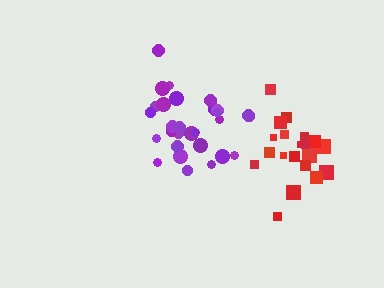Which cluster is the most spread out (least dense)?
Red.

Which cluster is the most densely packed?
Purple.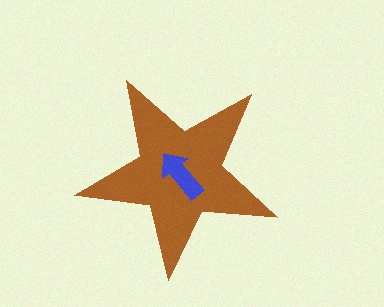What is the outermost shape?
The brown star.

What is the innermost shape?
The blue arrow.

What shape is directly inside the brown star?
The blue arrow.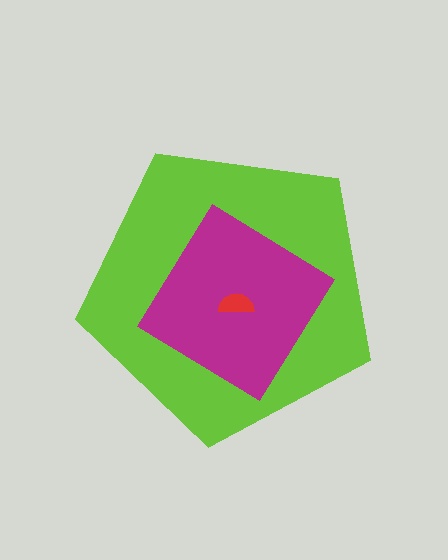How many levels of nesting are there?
3.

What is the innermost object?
The red semicircle.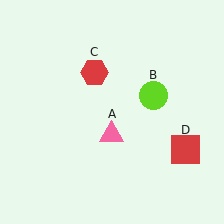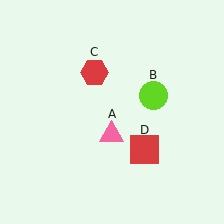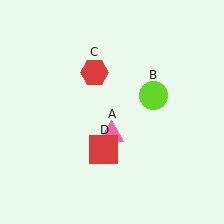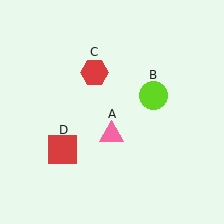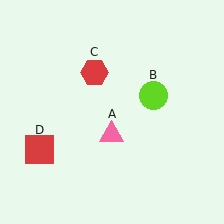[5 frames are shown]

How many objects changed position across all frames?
1 object changed position: red square (object D).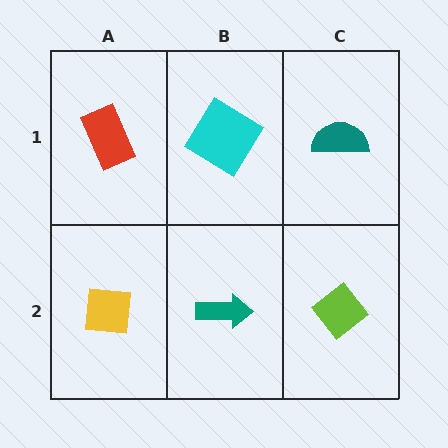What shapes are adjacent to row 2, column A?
A red rectangle (row 1, column A), a teal arrow (row 2, column B).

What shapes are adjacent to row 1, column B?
A teal arrow (row 2, column B), a red rectangle (row 1, column A), a teal semicircle (row 1, column C).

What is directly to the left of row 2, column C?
A teal arrow.